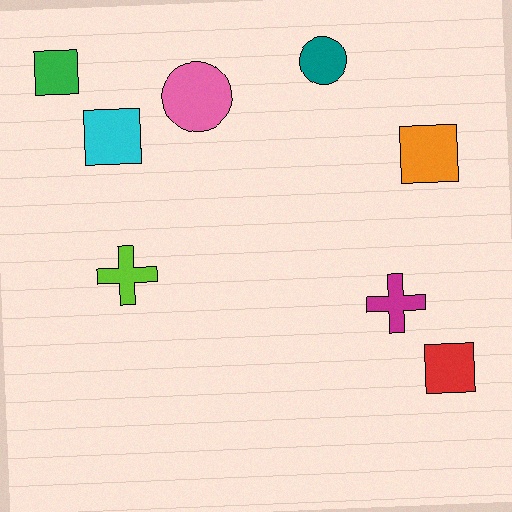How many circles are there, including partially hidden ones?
There are 2 circles.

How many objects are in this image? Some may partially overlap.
There are 8 objects.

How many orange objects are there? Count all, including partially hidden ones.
There is 1 orange object.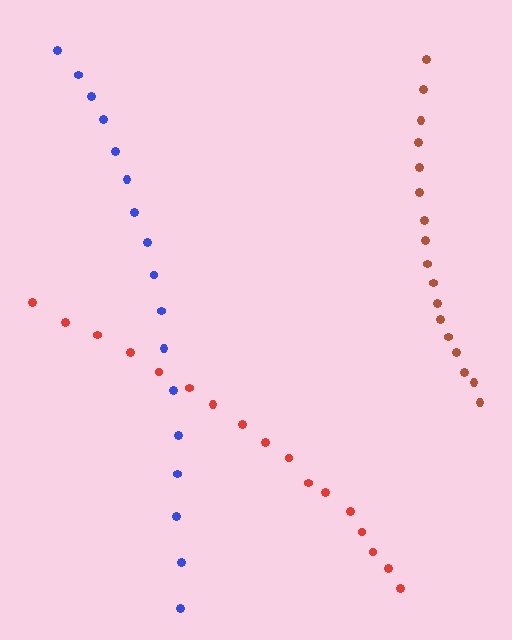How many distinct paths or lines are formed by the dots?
There are 3 distinct paths.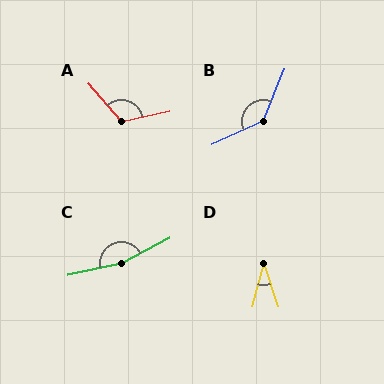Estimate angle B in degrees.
Approximately 136 degrees.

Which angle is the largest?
C, at approximately 164 degrees.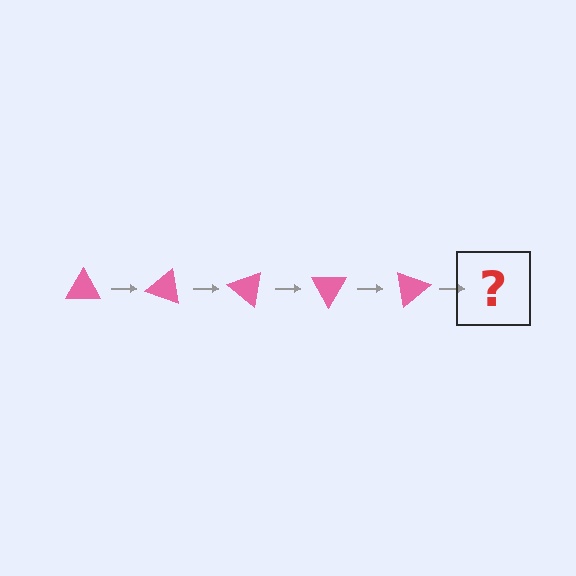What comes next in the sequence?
The next element should be a pink triangle rotated 100 degrees.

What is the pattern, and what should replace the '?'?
The pattern is that the triangle rotates 20 degrees each step. The '?' should be a pink triangle rotated 100 degrees.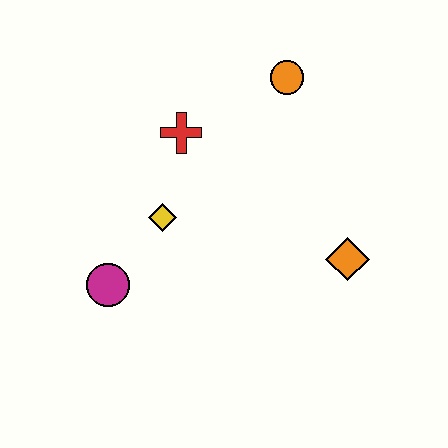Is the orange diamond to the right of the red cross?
Yes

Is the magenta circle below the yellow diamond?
Yes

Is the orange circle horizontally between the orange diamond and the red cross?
Yes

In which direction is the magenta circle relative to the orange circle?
The magenta circle is below the orange circle.